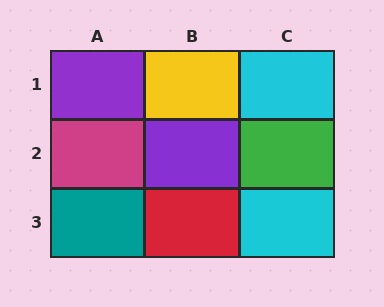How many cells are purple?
2 cells are purple.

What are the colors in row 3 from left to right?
Teal, red, cyan.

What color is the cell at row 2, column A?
Magenta.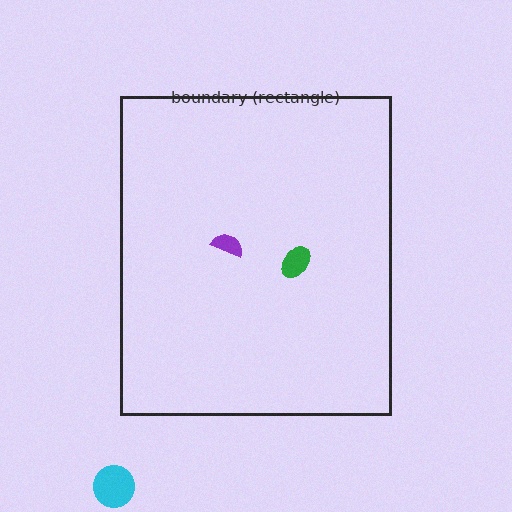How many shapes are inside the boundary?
2 inside, 1 outside.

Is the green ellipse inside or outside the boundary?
Inside.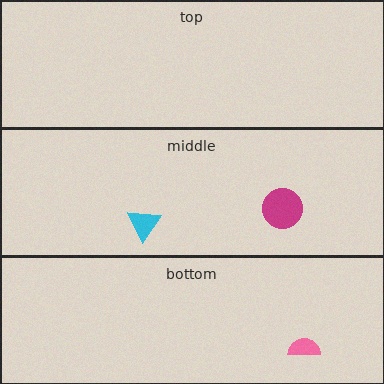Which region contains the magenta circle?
The middle region.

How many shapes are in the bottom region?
1.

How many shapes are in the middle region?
2.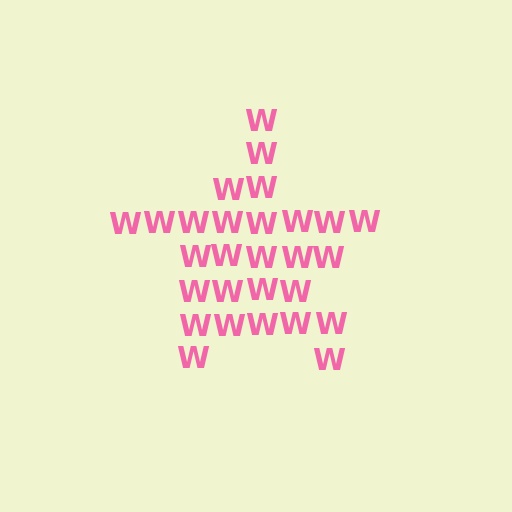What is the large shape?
The large shape is a star.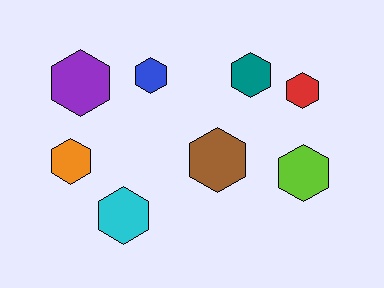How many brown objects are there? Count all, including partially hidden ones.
There is 1 brown object.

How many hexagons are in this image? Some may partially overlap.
There are 8 hexagons.